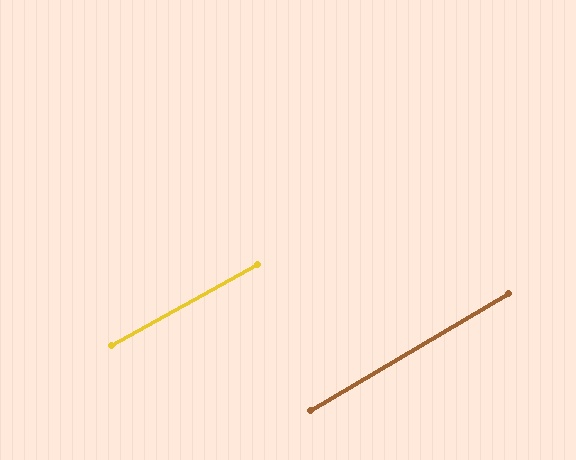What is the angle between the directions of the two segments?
Approximately 2 degrees.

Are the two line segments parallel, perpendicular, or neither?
Parallel — their directions differ by only 1.6°.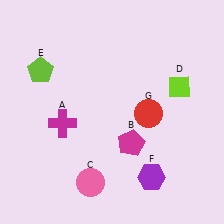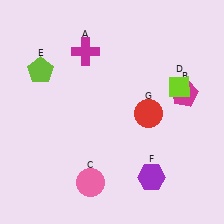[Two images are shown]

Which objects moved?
The objects that moved are: the magenta cross (A), the magenta pentagon (B).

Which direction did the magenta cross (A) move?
The magenta cross (A) moved up.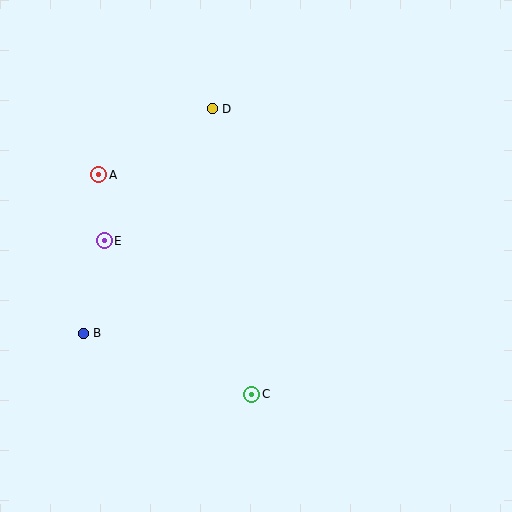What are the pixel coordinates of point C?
Point C is at (252, 394).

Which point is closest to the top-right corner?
Point D is closest to the top-right corner.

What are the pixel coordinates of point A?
Point A is at (99, 175).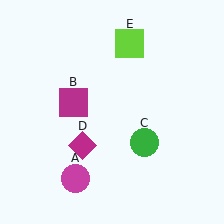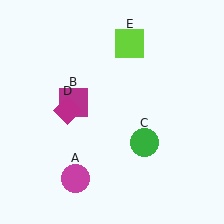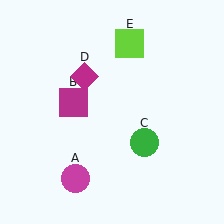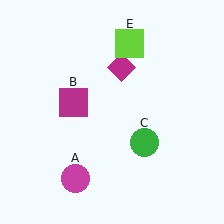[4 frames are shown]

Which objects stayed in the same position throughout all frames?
Magenta circle (object A) and magenta square (object B) and green circle (object C) and lime square (object E) remained stationary.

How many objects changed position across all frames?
1 object changed position: magenta diamond (object D).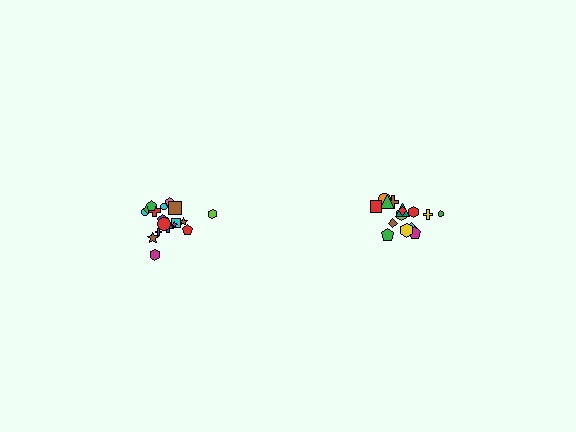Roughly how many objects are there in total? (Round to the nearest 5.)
Roughly 35 objects in total.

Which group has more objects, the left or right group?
The left group.